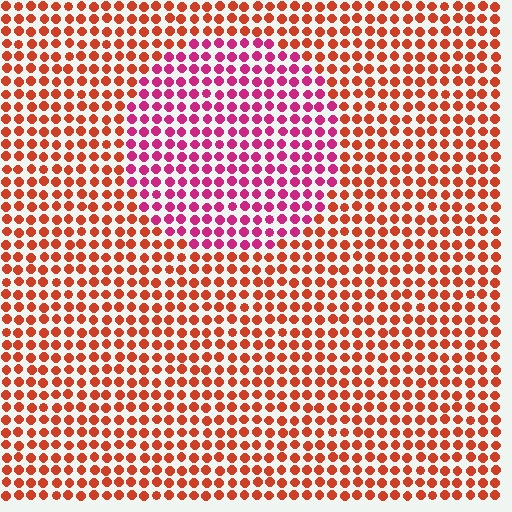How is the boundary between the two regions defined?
The boundary is defined purely by a slight shift in hue (about 42 degrees). Spacing, size, and orientation are identical on both sides.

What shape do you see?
I see a circle.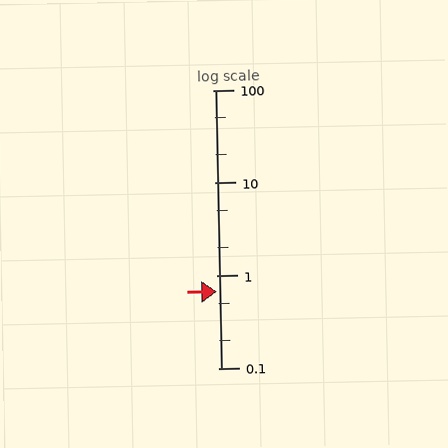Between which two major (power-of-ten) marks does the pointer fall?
The pointer is between 0.1 and 1.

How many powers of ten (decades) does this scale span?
The scale spans 3 decades, from 0.1 to 100.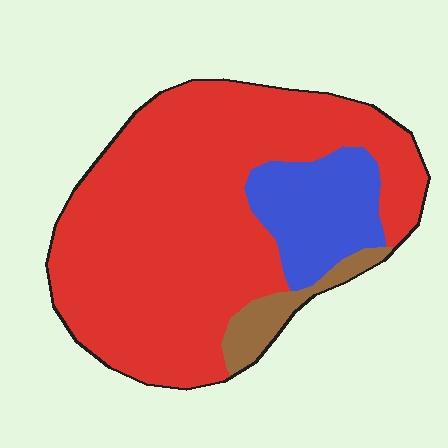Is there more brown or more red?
Red.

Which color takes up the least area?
Brown, at roughly 5%.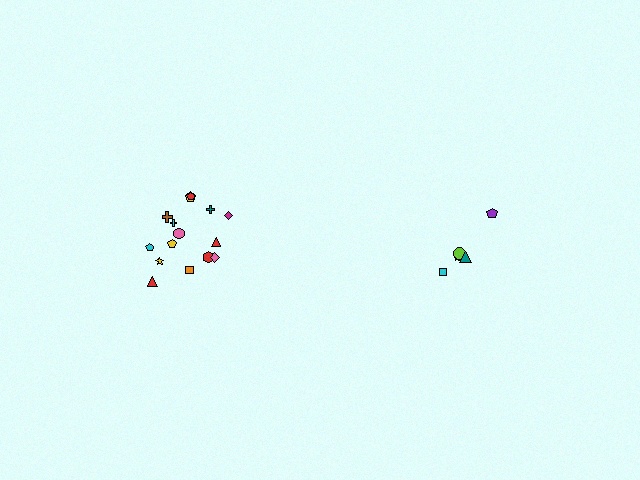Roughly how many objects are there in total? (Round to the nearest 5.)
Roughly 20 objects in total.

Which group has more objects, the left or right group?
The left group.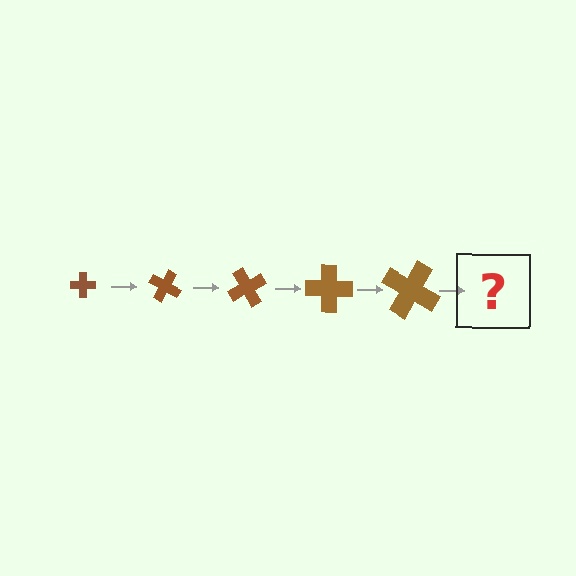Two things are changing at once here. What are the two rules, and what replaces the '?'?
The two rules are that the cross grows larger each step and it rotates 30 degrees each step. The '?' should be a cross, larger than the previous one and rotated 150 degrees from the start.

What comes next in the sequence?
The next element should be a cross, larger than the previous one and rotated 150 degrees from the start.